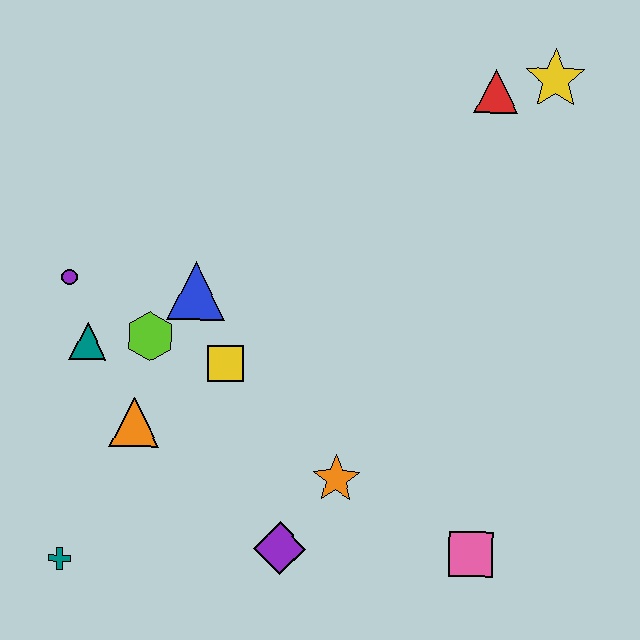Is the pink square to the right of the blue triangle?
Yes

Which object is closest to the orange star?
The purple diamond is closest to the orange star.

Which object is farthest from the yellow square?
The yellow star is farthest from the yellow square.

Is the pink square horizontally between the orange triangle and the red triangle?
Yes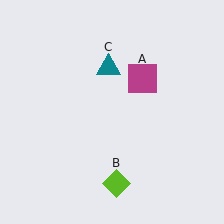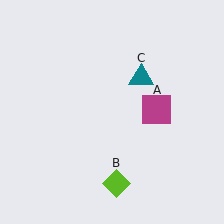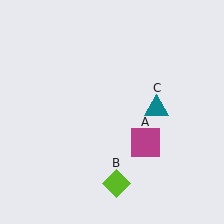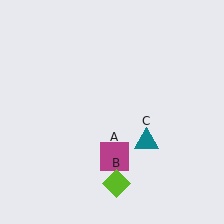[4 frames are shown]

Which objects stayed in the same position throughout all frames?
Lime diamond (object B) remained stationary.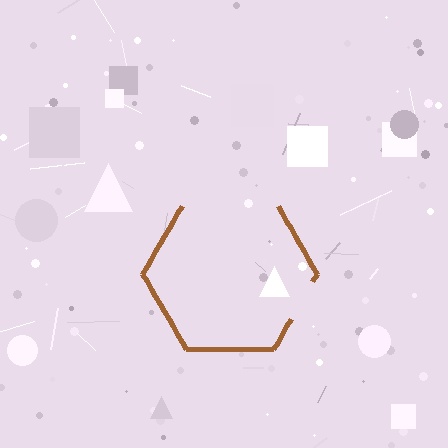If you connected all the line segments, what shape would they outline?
They would outline a hexagon.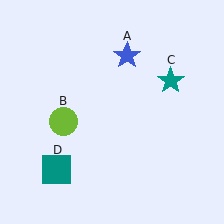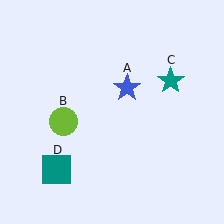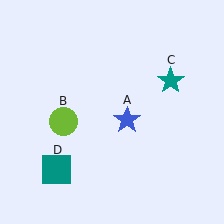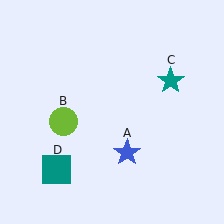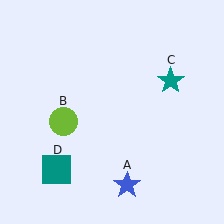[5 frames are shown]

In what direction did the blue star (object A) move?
The blue star (object A) moved down.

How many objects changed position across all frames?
1 object changed position: blue star (object A).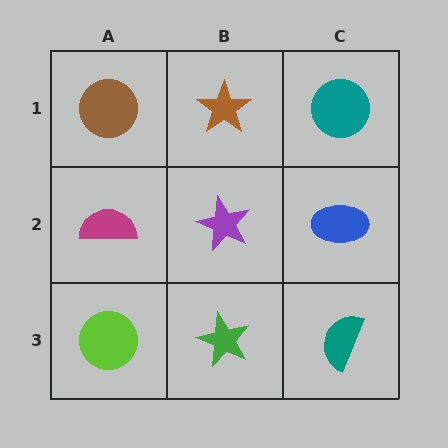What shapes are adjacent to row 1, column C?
A blue ellipse (row 2, column C), a brown star (row 1, column B).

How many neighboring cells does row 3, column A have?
2.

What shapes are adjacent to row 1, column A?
A magenta semicircle (row 2, column A), a brown star (row 1, column B).